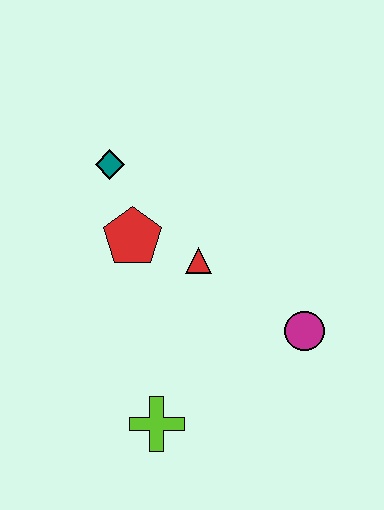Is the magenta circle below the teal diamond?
Yes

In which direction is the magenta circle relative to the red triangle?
The magenta circle is to the right of the red triangle.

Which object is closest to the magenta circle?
The red triangle is closest to the magenta circle.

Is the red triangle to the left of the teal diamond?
No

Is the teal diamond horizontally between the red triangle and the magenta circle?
No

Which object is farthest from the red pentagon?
The magenta circle is farthest from the red pentagon.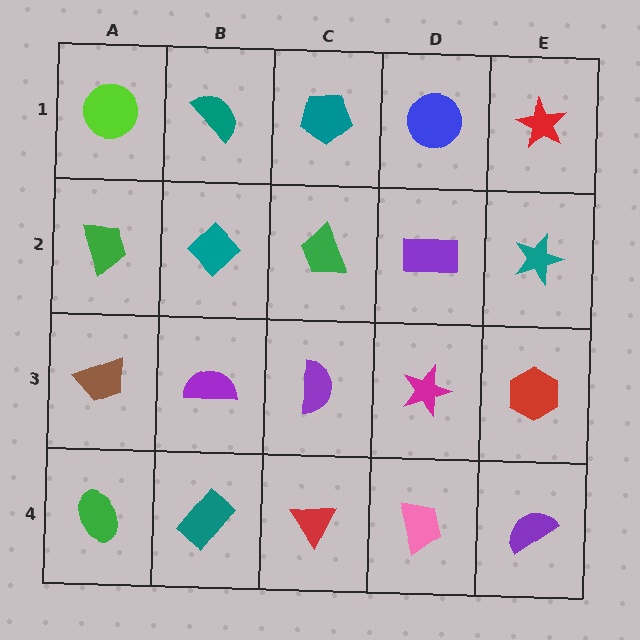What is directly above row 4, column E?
A red hexagon.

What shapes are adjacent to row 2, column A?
A lime circle (row 1, column A), a brown trapezoid (row 3, column A), a teal diamond (row 2, column B).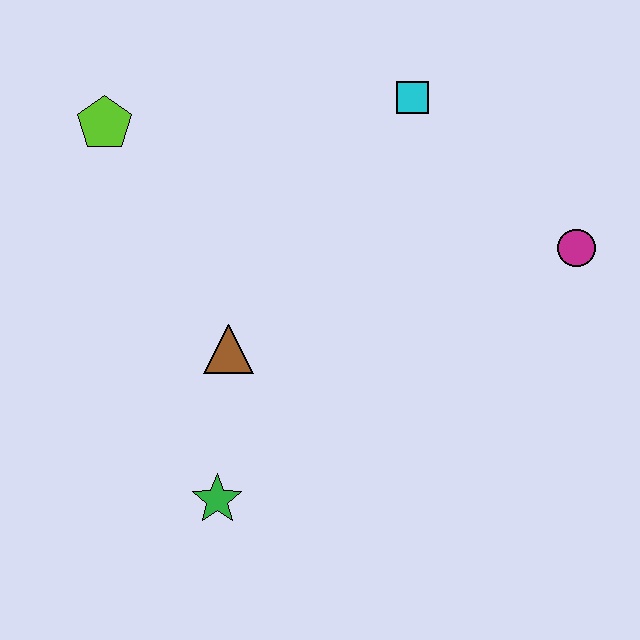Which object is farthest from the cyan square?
The green star is farthest from the cyan square.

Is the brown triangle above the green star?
Yes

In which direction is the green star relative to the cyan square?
The green star is below the cyan square.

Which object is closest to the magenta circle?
The cyan square is closest to the magenta circle.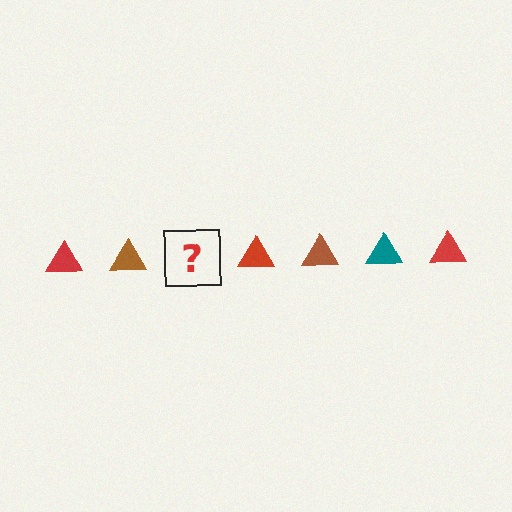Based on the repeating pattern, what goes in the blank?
The blank should be a teal triangle.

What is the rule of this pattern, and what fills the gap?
The rule is that the pattern cycles through red, brown, teal triangles. The gap should be filled with a teal triangle.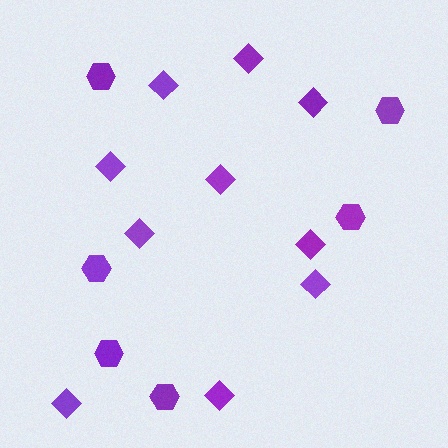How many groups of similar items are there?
There are 2 groups: one group of hexagons (6) and one group of diamonds (10).